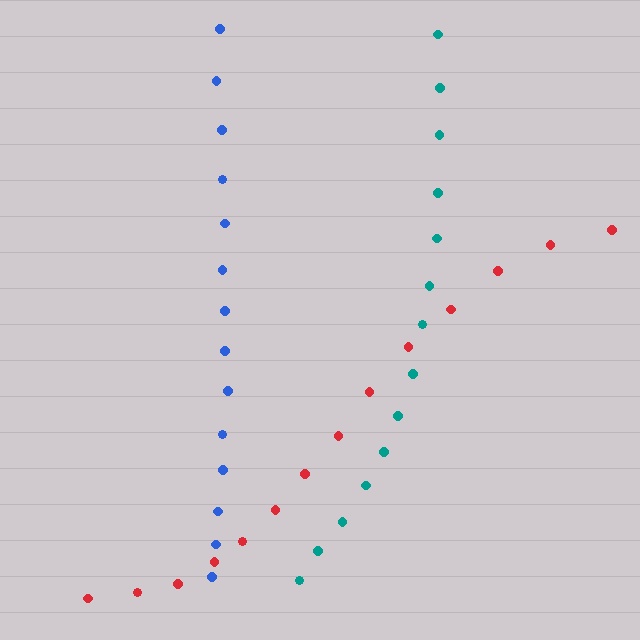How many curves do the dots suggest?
There are 3 distinct paths.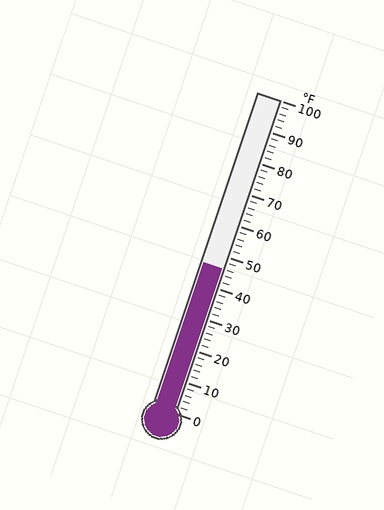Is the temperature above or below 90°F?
The temperature is below 90°F.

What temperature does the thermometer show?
The thermometer shows approximately 46°F.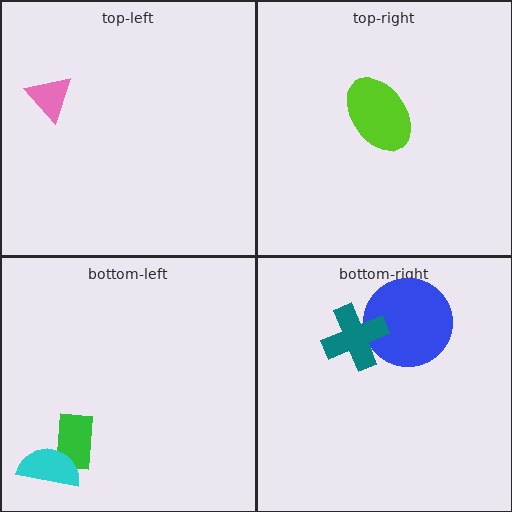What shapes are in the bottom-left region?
The green rectangle, the cyan semicircle.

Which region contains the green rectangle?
The bottom-left region.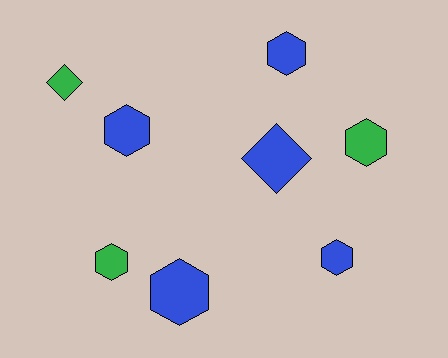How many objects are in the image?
There are 8 objects.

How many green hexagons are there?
There are 2 green hexagons.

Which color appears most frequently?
Blue, with 5 objects.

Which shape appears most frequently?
Hexagon, with 6 objects.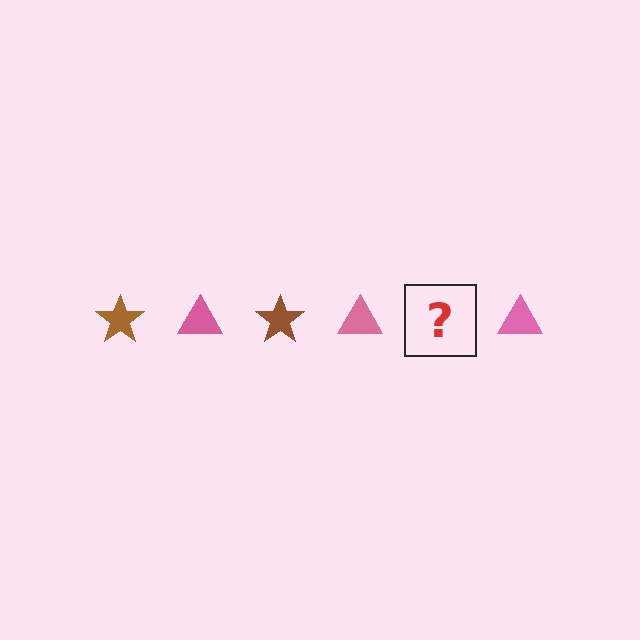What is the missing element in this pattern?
The missing element is a brown star.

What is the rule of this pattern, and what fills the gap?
The rule is that the pattern alternates between brown star and pink triangle. The gap should be filled with a brown star.